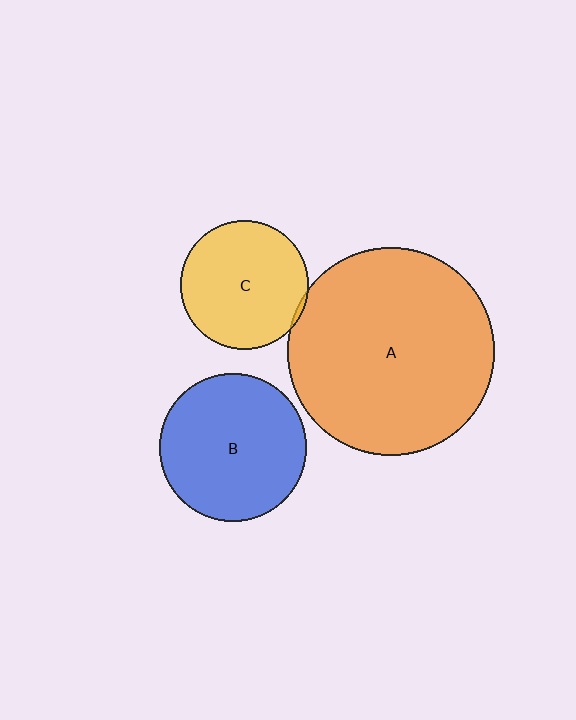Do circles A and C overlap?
Yes.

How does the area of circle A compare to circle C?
Approximately 2.6 times.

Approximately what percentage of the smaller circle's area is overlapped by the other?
Approximately 5%.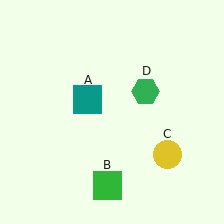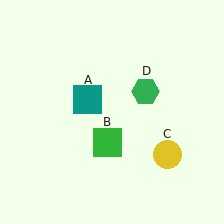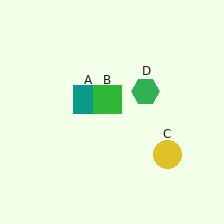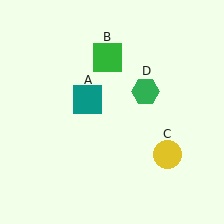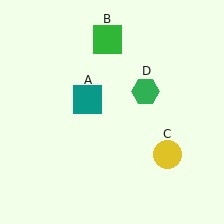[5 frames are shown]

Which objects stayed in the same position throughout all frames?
Teal square (object A) and yellow circle (object C) and green hexagon (object D) remained stationary.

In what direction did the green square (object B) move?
The green square (object B) moved up.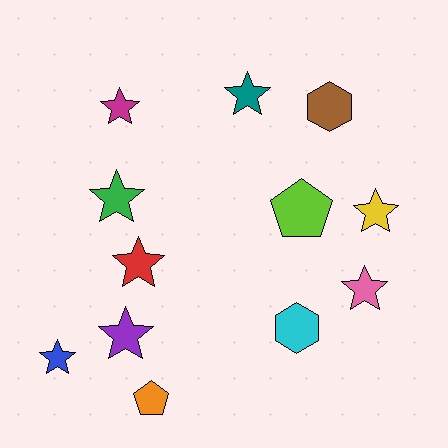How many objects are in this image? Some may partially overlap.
There are 12 objects.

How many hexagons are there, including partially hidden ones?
There are 2 hexagons.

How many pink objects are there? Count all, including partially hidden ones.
There is 1 pink object.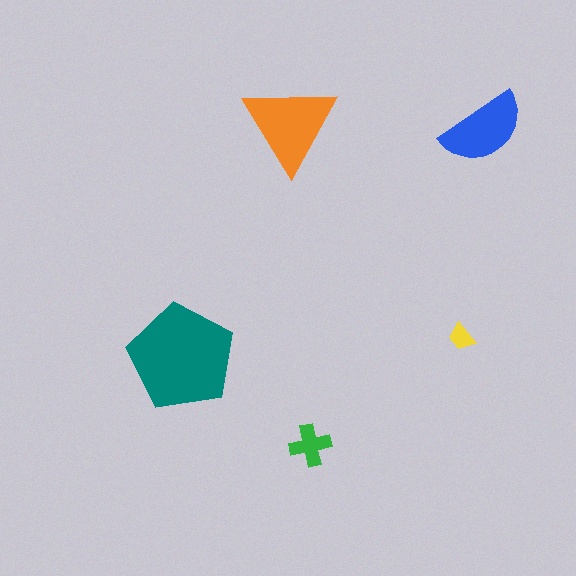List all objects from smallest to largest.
The yellow trapezoid, the green cross, the blue semicircle, the orange triangle, the teal pentagon.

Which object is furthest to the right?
The blue semicircle is rightmost.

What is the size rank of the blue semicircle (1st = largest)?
3rd.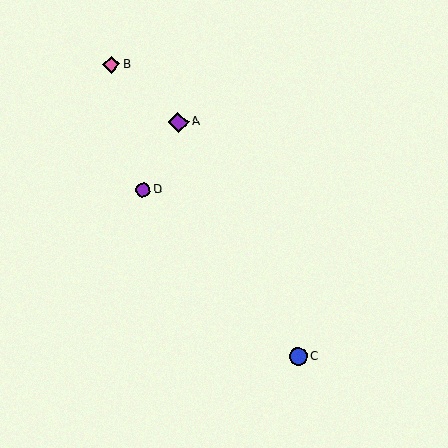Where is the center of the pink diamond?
The center of the pink diamond is at (111, 64).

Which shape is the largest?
The purple diamond (labeled A) is the largest.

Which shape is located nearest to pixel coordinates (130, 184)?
The purple circle (labeled D) at (143, 190) is nearest to that location.